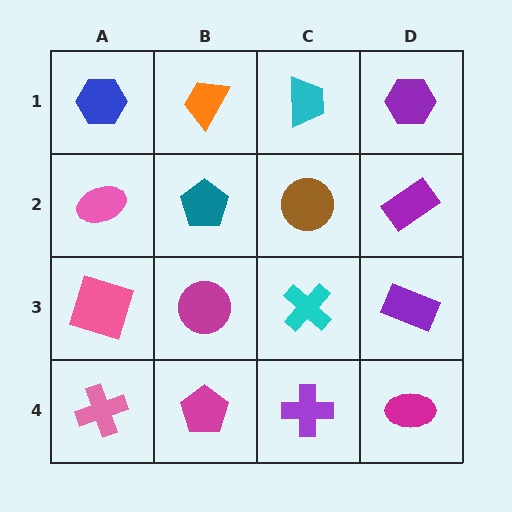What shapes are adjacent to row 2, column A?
A blue hexagon (row 1, column A), a pink square (row 3, column A), a teal pentagon (row 2, column B).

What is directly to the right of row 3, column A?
A magenta circle.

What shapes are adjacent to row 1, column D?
A purple rectangle (row 2, column D), a cyan trapezoid (row 1, column C).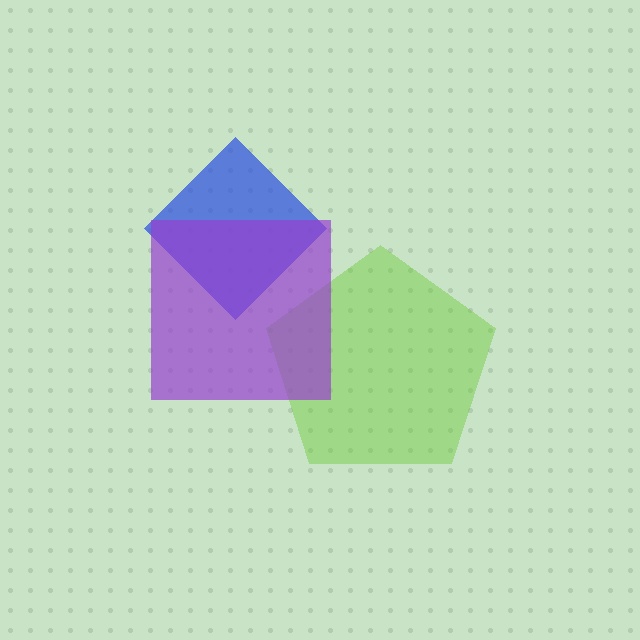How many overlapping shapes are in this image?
There are 3 overlapping shapes in the image.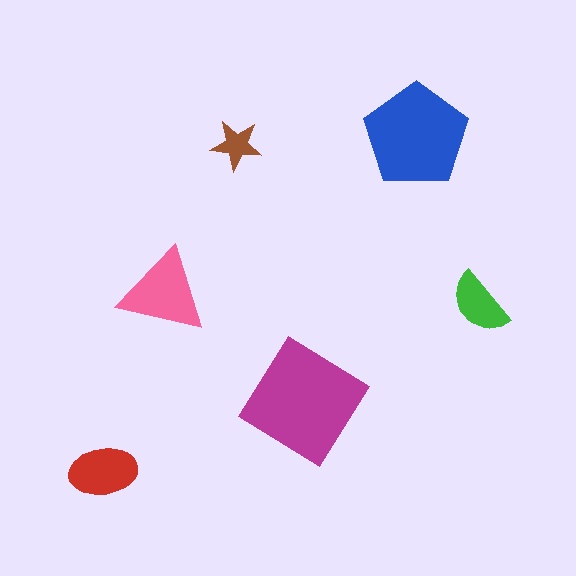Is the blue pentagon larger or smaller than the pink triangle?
Larger.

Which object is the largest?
The magenta diamond.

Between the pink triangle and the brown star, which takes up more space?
The pink triangle.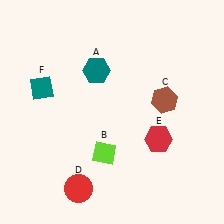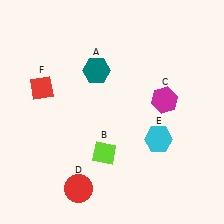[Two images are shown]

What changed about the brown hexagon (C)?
In Image 1, C is brown. In Image 2, it changed to magenta.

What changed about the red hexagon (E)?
In Image 1, E is red. In Image 2, it changed to cyan.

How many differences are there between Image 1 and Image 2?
There are 3 differences between the two images.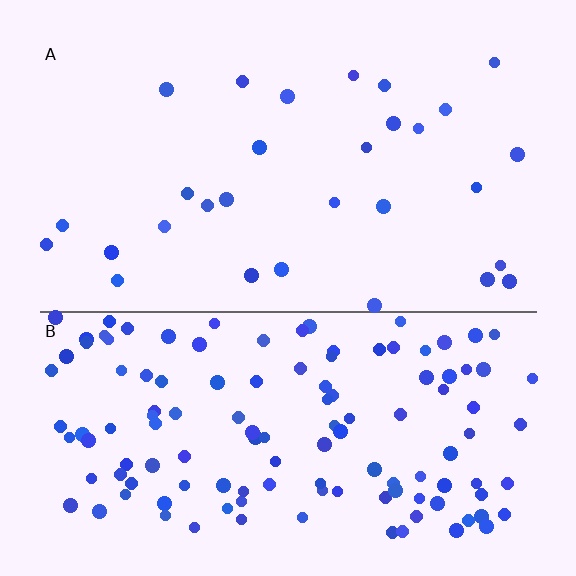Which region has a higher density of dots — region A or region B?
B (the bottom).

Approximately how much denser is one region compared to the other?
Approximately 4.4× — region B over region A.